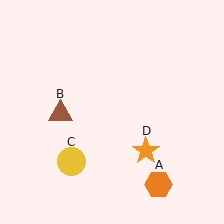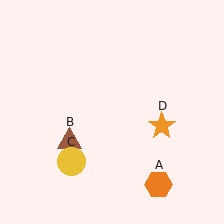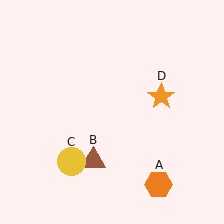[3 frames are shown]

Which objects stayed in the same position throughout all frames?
Orange hexagon (object A) and yellow circle (object C) remained stationary.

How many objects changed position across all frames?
2 objects changed position: brown triangle (object B), orange star (object D).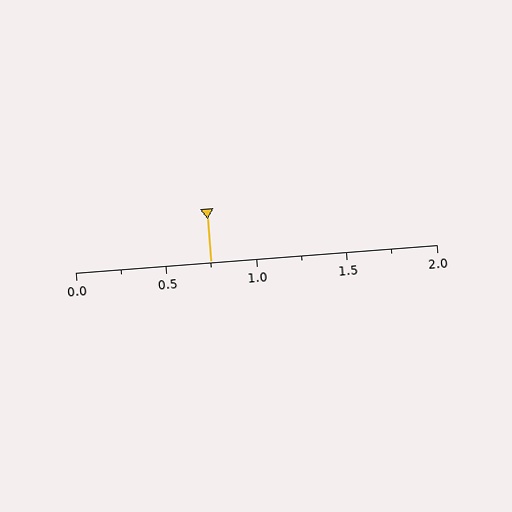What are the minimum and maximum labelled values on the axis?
The axis runs from 0.0 to 2.0.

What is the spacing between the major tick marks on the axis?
The major ticks are spaced 0.5 apart.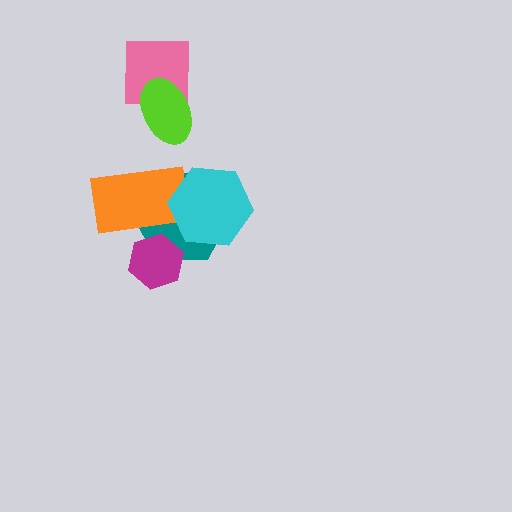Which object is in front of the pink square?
The lime ellipse is in front of the pink square.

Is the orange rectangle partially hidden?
Yes, it is partially covered by another shape.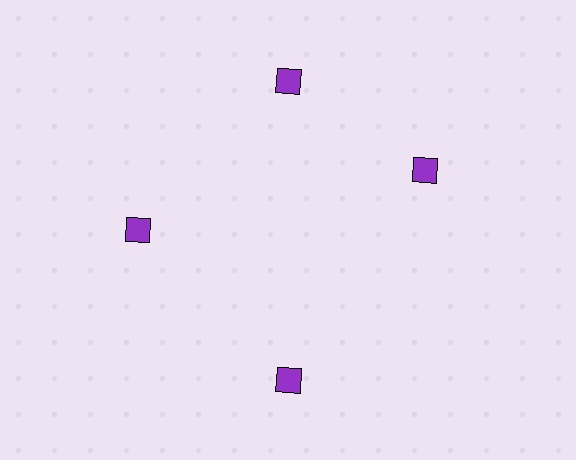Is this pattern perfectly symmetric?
No. The 4 purple squares are arranged in a ring, but one element near the 3 o'clock position is rotated out of alignment along the ring, breaking the 4-fold rotational symmetry.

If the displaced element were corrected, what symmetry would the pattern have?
It would have 4-fold rotational symmetry — the pattern would map onto itself every 90 degrees.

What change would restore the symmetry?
The symmetry would be restored by rotating it back into even spacing with its neighbors so that all 4 squares sit at equal angles and equal distance from the center.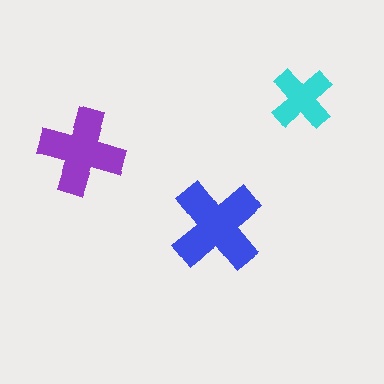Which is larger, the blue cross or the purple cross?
The blue one.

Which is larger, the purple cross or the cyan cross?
The purple one.